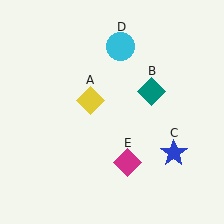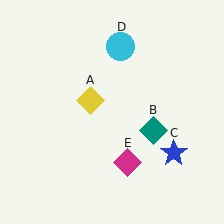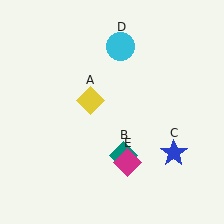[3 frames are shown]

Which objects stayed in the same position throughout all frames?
Yellow diamond (object A) and blue star (object C) and cyan circle (object D) and magenta diamond (object E) remained stationary.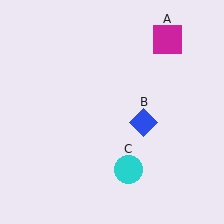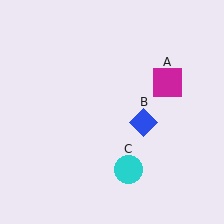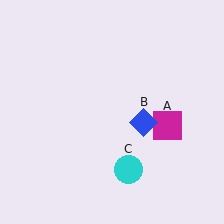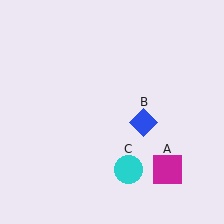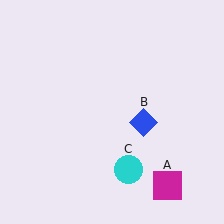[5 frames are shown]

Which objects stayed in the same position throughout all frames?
Blue diamond (object B) and cyan circle (object C) remained stationary.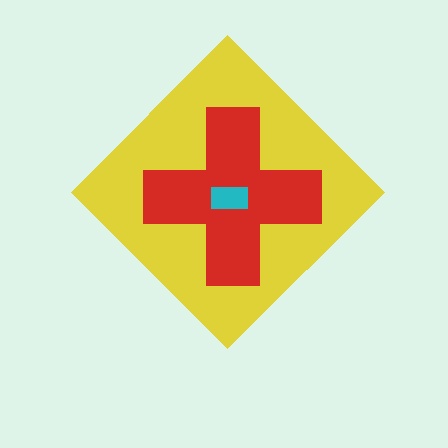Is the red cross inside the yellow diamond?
Yes.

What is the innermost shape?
The cyan rectangle.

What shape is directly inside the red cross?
The cyan rectangle.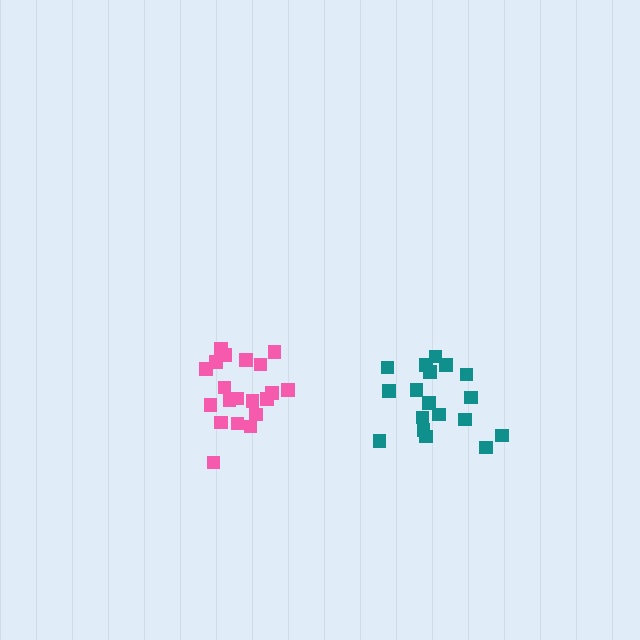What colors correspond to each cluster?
The clusters are colored: pink, teal.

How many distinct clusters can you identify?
There are 2 distinct clusters.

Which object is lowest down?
The teal cluster is bottommost.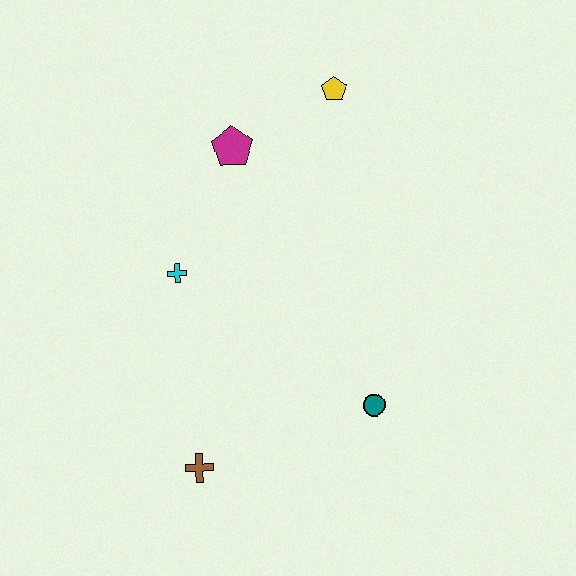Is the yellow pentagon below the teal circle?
No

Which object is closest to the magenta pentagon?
The yellow pentagon is closest to the magenta pentagon.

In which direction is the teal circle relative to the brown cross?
The teal circle is to the right of the brown cross.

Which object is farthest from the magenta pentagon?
The brown cross is farthest from the magenta pentagon.